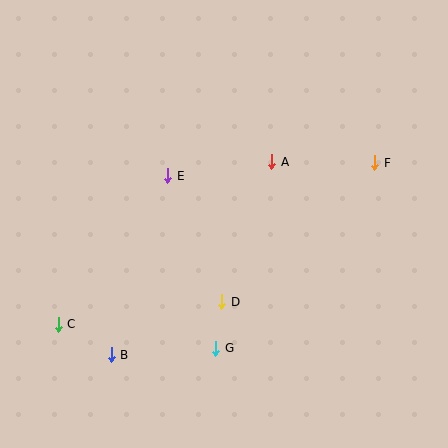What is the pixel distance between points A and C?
The distance between A and C is 268 pixels.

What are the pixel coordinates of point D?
Point D is at (222, 302).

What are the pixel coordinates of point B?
Point B is at (111, 355).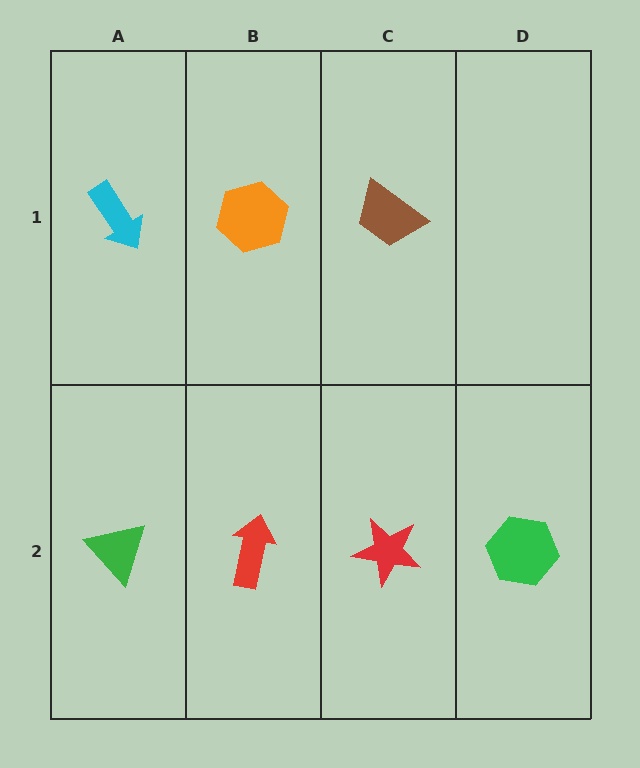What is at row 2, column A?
A green triangle.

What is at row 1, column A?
A cyan arrow.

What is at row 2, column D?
A green hexagon.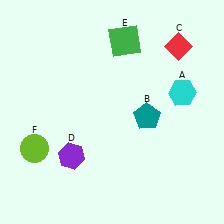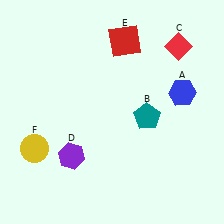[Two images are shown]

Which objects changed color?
A changed from cyan to blue. E changed from green to red. F changed from lime to yellow.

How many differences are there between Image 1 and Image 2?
There are 3 differences between the two images.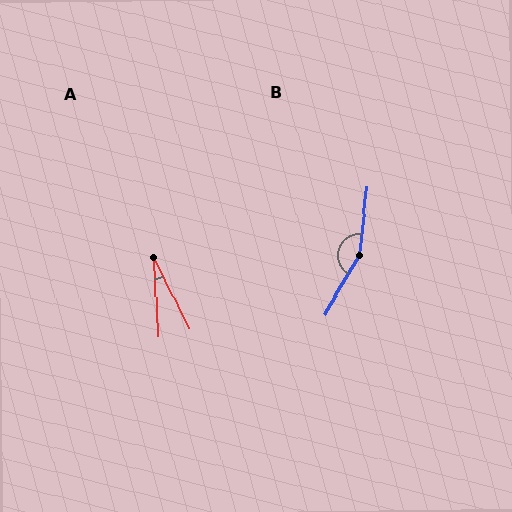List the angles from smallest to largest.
A (23°), B (156°).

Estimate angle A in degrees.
Approximately 23 degrees.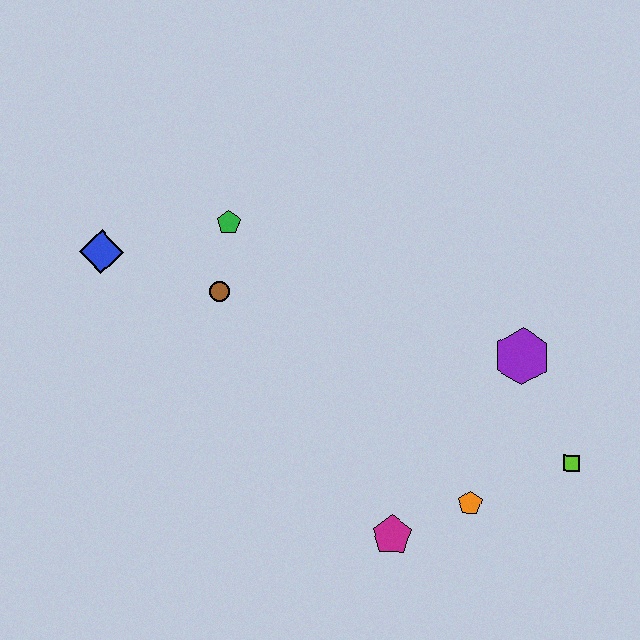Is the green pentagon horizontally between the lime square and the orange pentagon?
No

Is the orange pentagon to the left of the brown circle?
No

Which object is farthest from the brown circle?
The lime square is farthest from the brown circle.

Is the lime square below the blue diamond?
Yes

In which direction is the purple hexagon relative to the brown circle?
The purple hexagon is to the right of the brown circle.